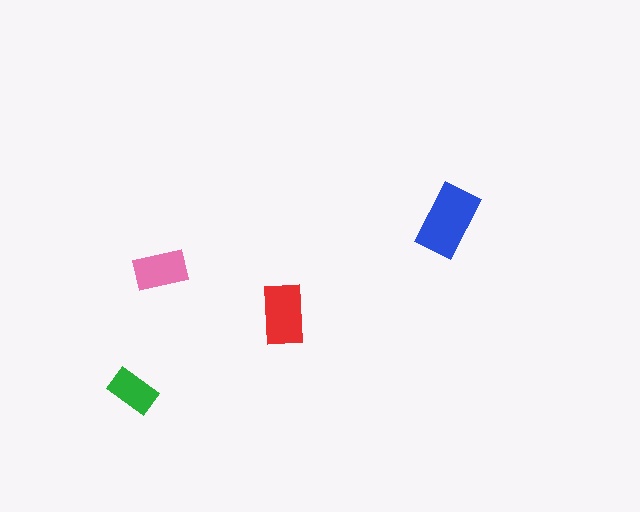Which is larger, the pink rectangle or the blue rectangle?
The blue one.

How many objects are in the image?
There are 4 objects in the image.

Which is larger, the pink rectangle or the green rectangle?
The pink one.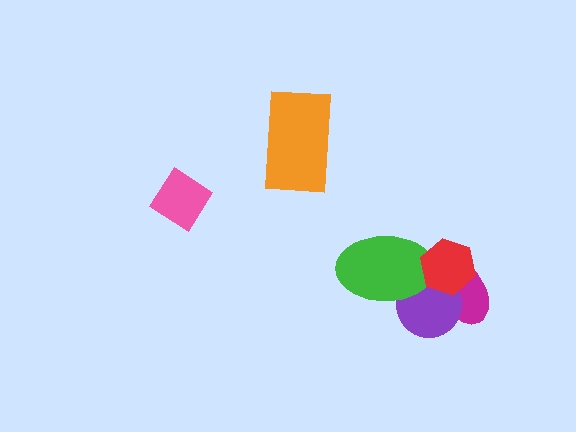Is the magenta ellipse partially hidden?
Yes, it is partially covered by another shape.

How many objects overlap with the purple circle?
3 objects overlap with the purple circle.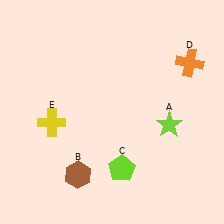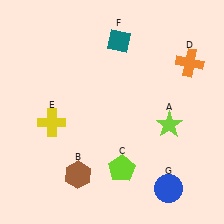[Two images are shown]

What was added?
A teal diamond (F), a blue circle (G) were added in Image 2.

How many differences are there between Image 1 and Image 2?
There are 2 differences between the two images.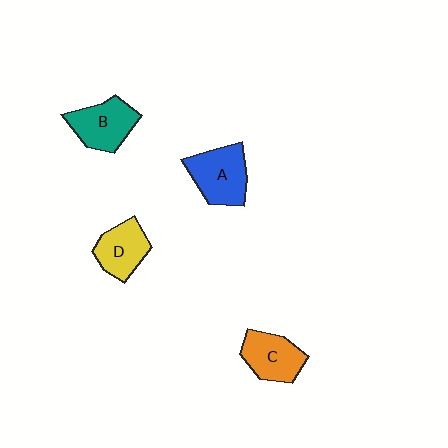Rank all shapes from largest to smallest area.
From largest to smallest: A (blue), B (teal), C (orange), D (yellow).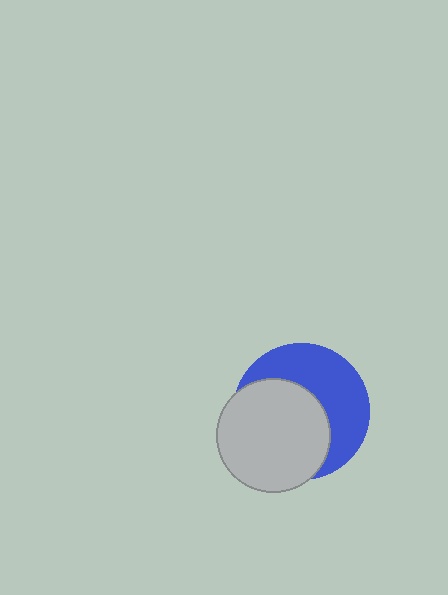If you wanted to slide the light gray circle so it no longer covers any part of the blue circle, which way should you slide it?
Slide it toward the lower-left — that is the most direct way to separate the two shapes.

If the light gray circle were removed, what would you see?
You would see the complete blue circle.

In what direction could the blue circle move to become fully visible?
The blue circle could move toward the upper-right. That would shift it out from behind the light gray circle entirely.